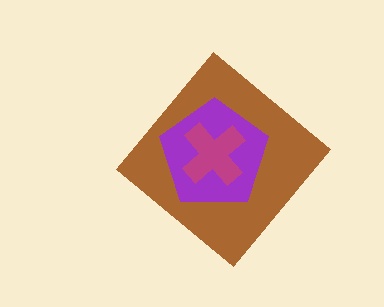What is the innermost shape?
The magenta cross.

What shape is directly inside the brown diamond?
The purple pentagon.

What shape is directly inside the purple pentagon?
The magenta cross.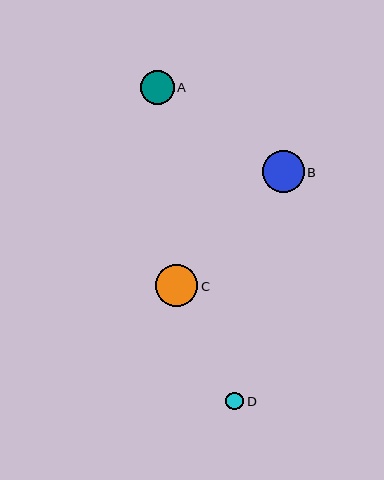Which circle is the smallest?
Circle D is the smallest with a size of approximately 18 pixels.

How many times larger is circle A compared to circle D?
Circle A is approximately 1.9 times the size of circle D.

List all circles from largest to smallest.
From largest to smallest: B, C, A, D.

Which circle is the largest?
Circle B is the largest with a size of approximately 42 pixels.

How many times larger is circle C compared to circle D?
Circle C is approximately 2.4 times the size of circle D.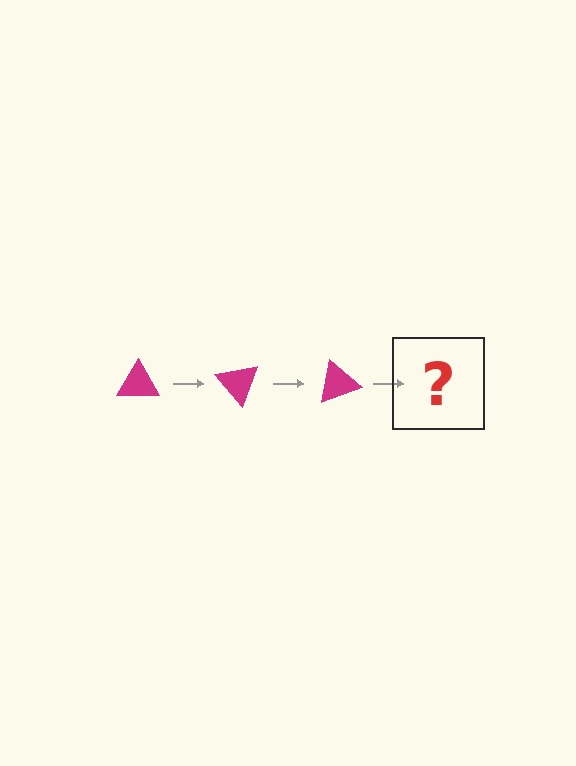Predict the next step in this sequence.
The next step is a magenta triangle rotated 150 degrees.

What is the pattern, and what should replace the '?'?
The pattern is that the triangle rotates 50 degrees each step. The '?' should be a magenta triangle rotated 150 degrees.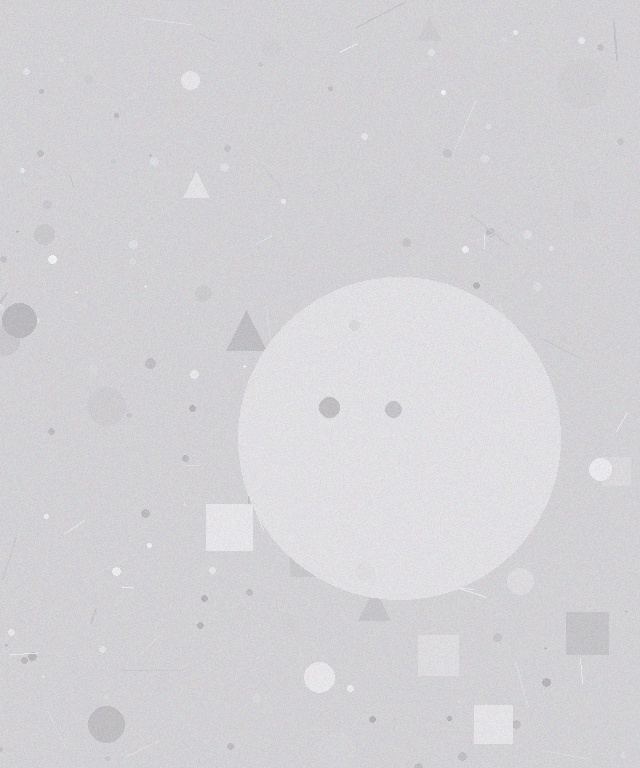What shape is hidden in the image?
A circle is hidden in the image.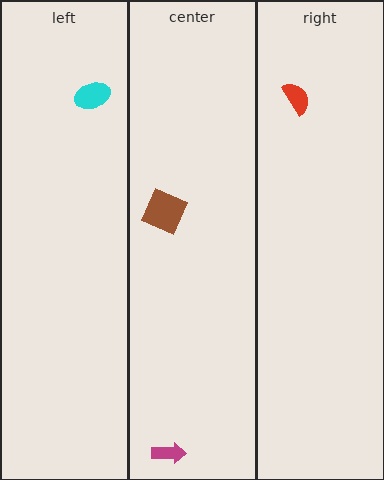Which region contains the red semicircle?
The right region.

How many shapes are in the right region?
1.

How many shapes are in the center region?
2.